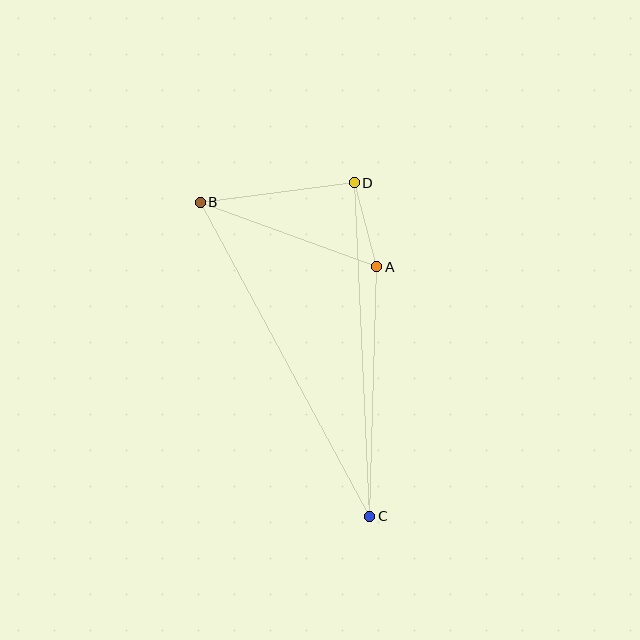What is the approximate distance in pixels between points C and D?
The distance between C and D is approximately 334 pixels.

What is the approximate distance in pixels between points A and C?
The distance between A and C is approximately 250 pixels.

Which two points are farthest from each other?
Points B and C are farthest from each other.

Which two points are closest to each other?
Points A and D are closest to each other.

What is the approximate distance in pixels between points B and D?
The distance between B and D is approximately 155 pixels.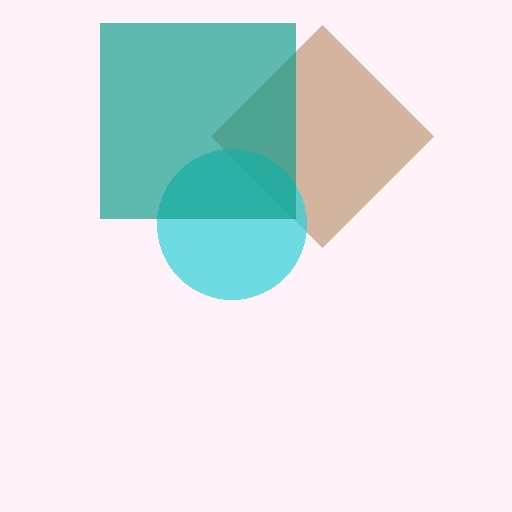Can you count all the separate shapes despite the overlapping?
Yes, there are 3 separate shapes.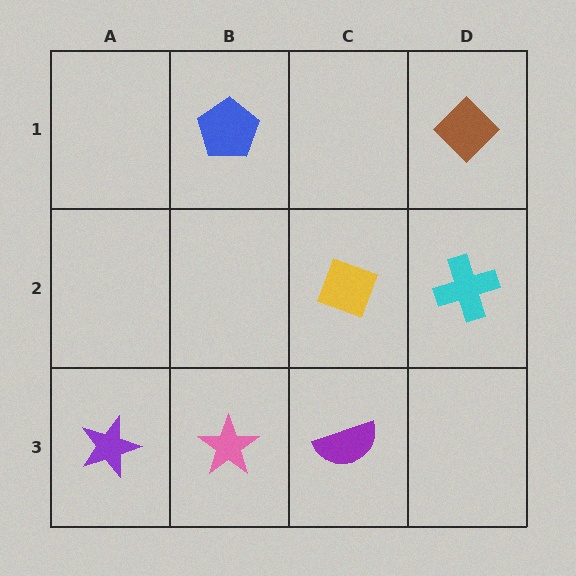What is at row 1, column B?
A blue pentagon.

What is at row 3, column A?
A purple star.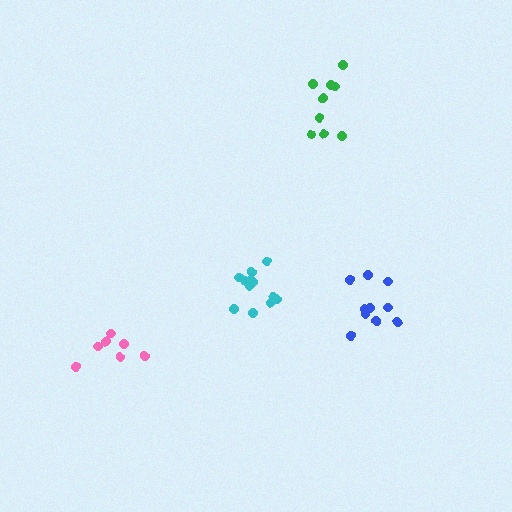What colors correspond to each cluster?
The clusters are colored: pink, blue, green, cyan.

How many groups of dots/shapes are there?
There are 4 groups.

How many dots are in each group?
Group 1: 7 dots, Group 2: 10 dots, Group 3: 9 dots, Group 4: 12 dots (38 total).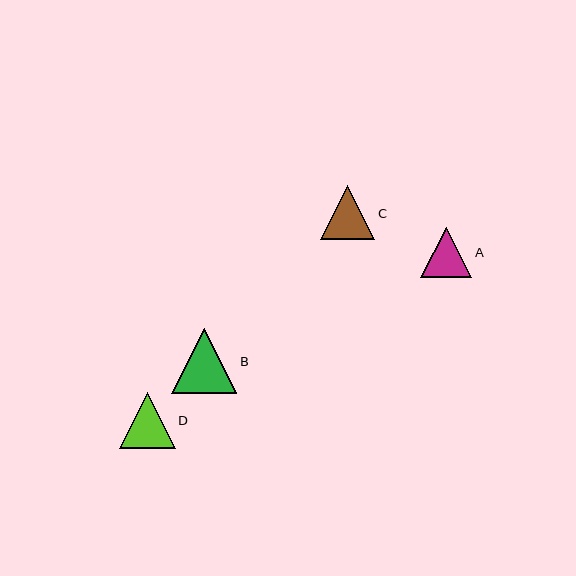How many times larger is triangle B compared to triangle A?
Triangle B is approximately 1.3 times the size of triangle A.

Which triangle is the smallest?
Triangle A is the smallest with a size of approximately 51 pixels.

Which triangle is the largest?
Triangle B is the largest with a size of approximately 65 pixels.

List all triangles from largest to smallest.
From largest to smallest: B, D, C, A.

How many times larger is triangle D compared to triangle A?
Triangle D is approximately 1.1 times the size of triangle A.